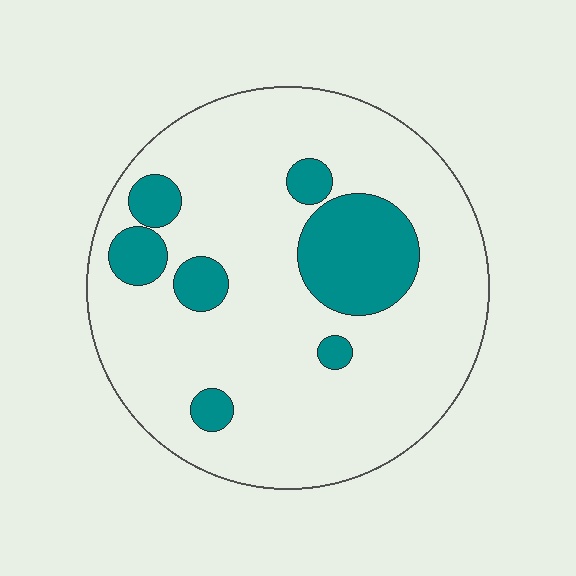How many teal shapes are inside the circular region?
7.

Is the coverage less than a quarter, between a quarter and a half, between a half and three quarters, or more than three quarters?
Less than a quarter.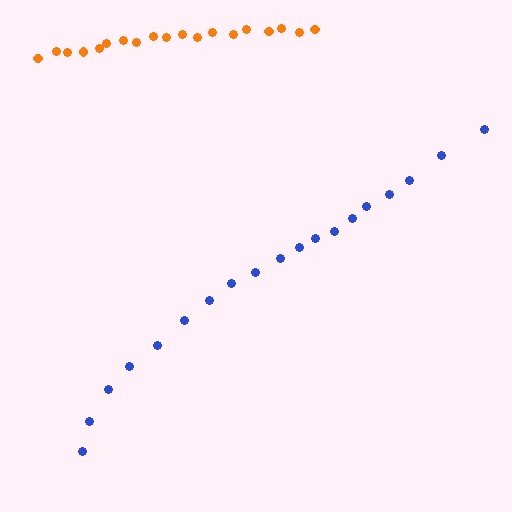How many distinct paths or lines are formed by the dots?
There are 2 distinct paths.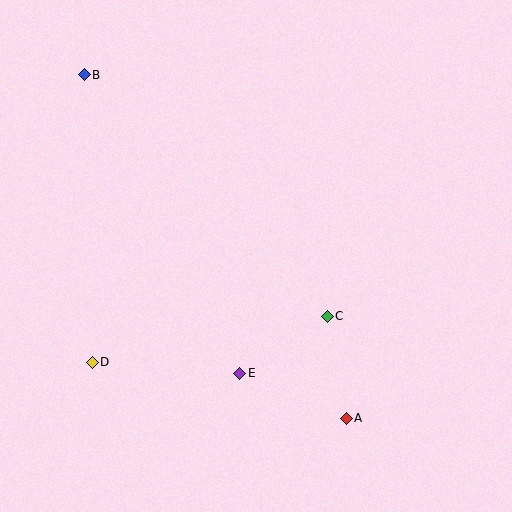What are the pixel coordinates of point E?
Point E is at (240, 373).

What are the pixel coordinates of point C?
Point C is at (327, 316).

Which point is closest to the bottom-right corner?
Point A is closest to the bottom-right corner.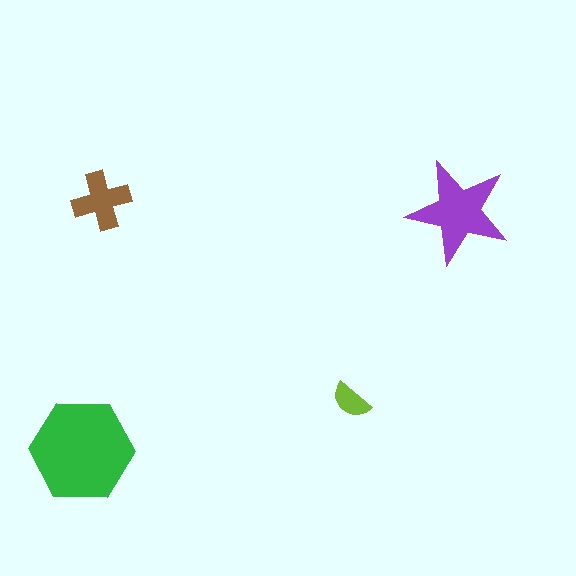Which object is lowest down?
The green hexagon is bottommost.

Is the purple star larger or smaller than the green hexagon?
Smaller.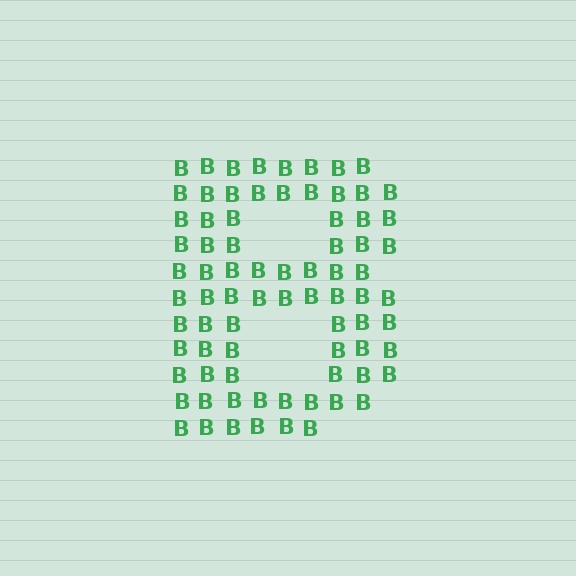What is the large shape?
The large shape is the letter B.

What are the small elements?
The small elements are letter B's.